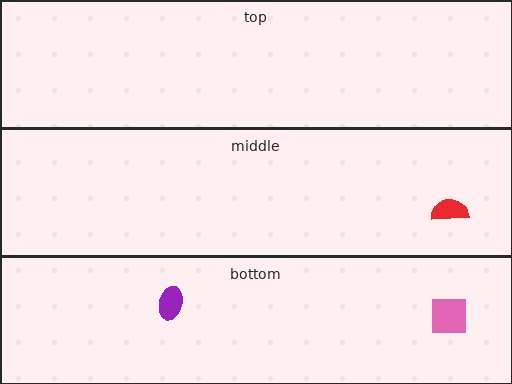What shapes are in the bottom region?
The pink square, the purple ellipse.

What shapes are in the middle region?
The red semicircle.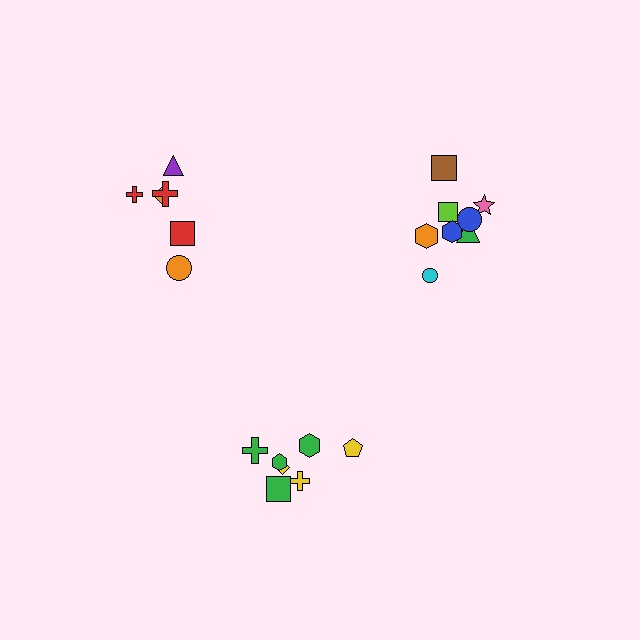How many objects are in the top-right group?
There are 8 objects.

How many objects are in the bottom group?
There are 7 objects.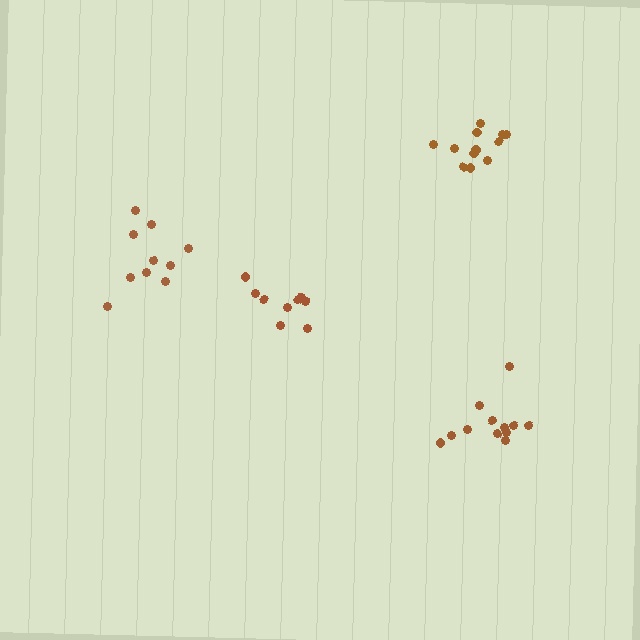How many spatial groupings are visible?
There are 4 spatial groupings.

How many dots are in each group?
Group 1: 10 dots, Group 2: 10 dots, Group 3: 12 dots, Group 4: 12 dots (44 total).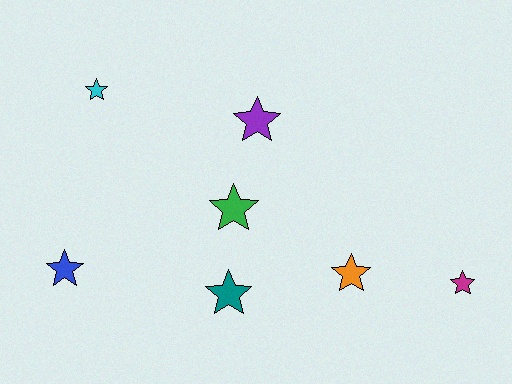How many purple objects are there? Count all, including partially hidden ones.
There is 1 purple object.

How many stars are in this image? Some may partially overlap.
There are 7 stars.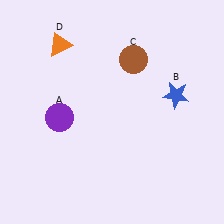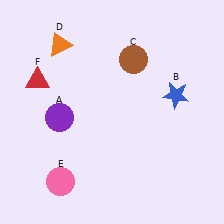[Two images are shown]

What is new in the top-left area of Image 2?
A red triangle (F) was added in the top-left area of Image 2.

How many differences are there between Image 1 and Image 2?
There are 2 differences between the two images.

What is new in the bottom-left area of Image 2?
A pink circle (E) was added in the bottom-left area of Image 2.